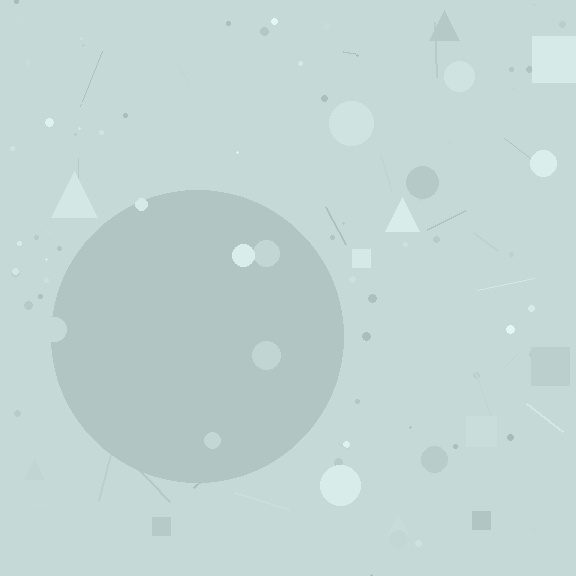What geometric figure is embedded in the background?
A circle is embedded in the background.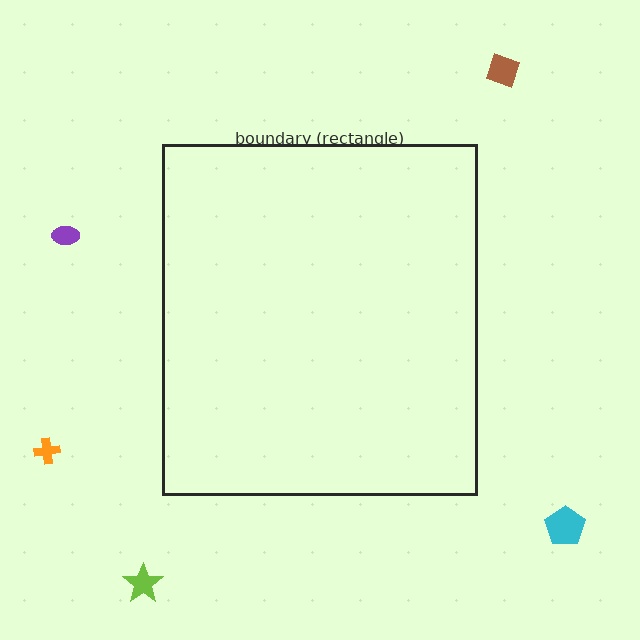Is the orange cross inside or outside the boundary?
Outside.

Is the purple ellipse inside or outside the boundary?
Outside.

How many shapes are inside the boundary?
0 inside, 5 outside.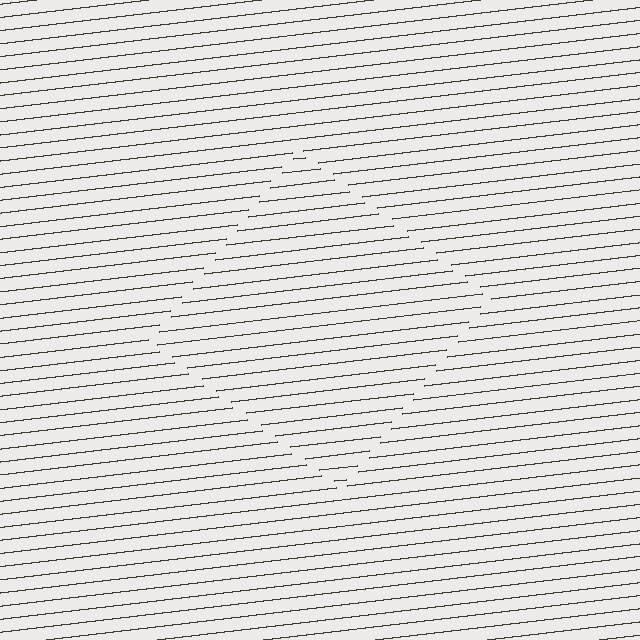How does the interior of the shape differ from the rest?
The interior of the shape contains the same grating, shifted by half a period — the contour is defined by the phase discontinuity where line-ends from the inner and outer gratings abut.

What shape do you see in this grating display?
An illusory square. The interior of the shape contains the same grating, shifted by half a period — the contour is defined by the phase discontinuity where line-ends from the inner and outer gratings abut.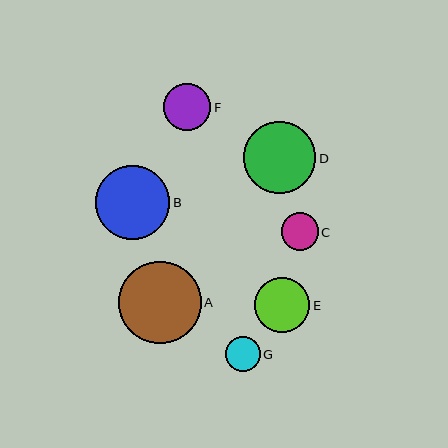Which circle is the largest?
Circle A is the largest with a size of approximately 82 pixels.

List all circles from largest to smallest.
From largest to smallest: A, B, D, E, F, C, G.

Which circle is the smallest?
Circle G is the smallest with a size of approximately 35 pixels.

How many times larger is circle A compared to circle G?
Circle A is approximately 2.4 times the size of circle G.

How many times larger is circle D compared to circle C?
Circle D is approximately 1.9 times the size of circle C.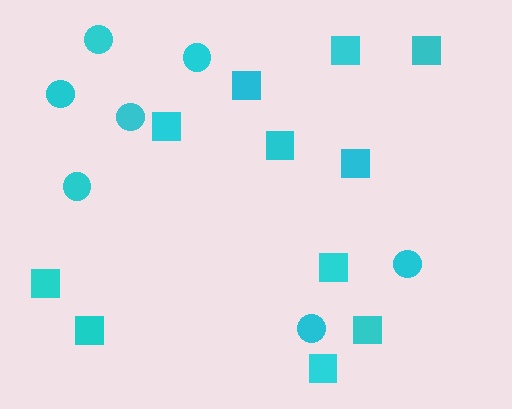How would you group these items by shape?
There are 2 groups: one group of squares (11) and one group of circles (7).